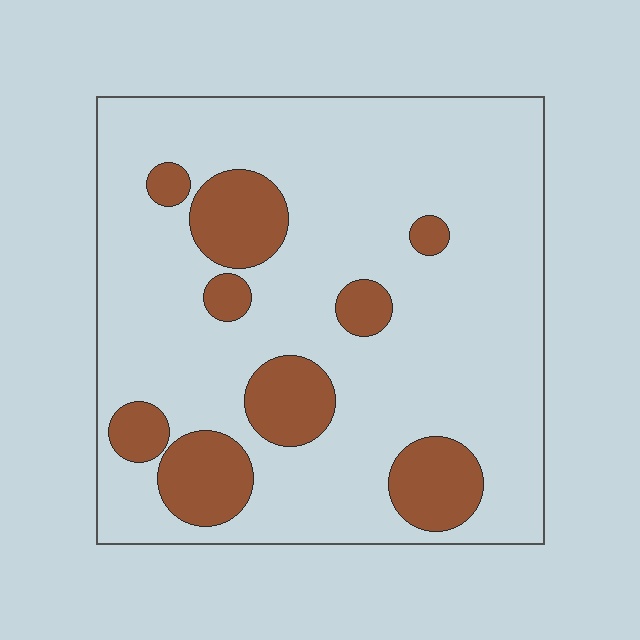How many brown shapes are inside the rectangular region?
9.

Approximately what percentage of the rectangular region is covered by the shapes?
Approximately 20%.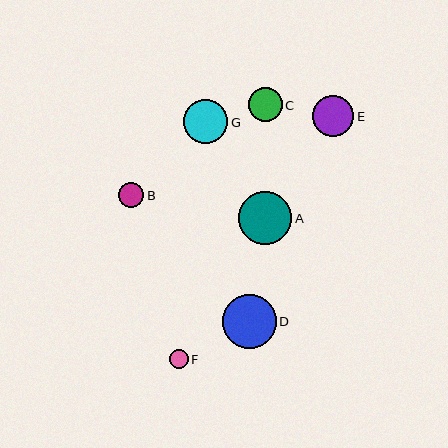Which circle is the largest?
Circle A is the largest with a size of approximately 54 pixels.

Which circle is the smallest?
Circle F is the smallest with a size of approximately 18 pixels.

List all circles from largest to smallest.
From largest to smallest: A, D, G, E, C, B, F.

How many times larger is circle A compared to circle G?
Circle A is approximately 1.2 times the size of circle G.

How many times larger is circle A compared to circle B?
Circle A is approximately 2.1 times the size of circle B.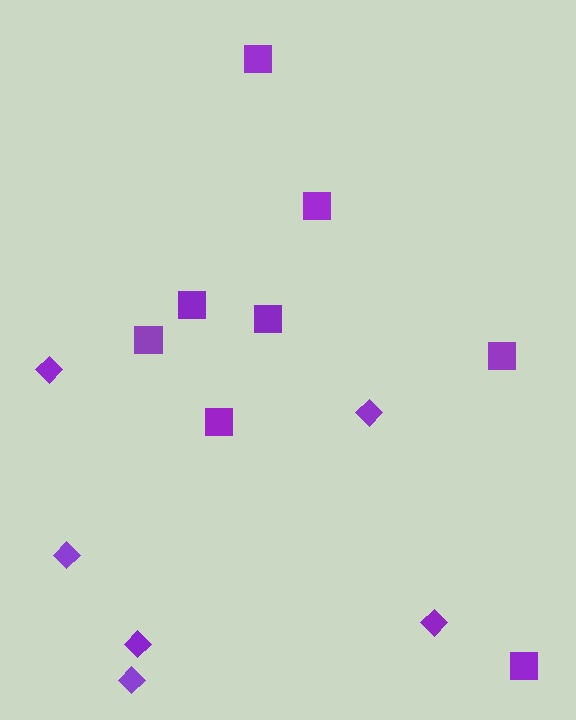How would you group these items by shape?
There are 2 groups: one group of diamonds (6) and one group of squares (8).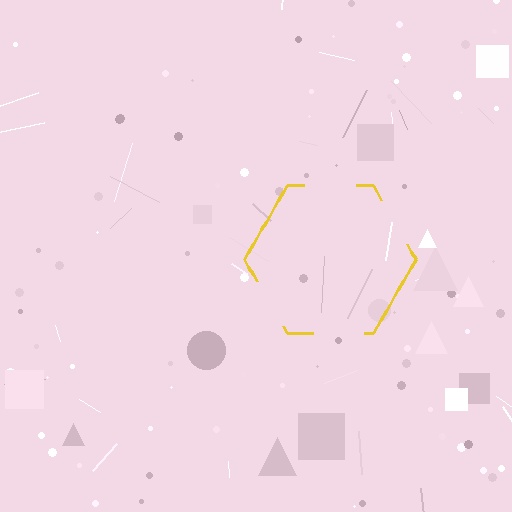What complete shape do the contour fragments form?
The contour fragments form a hexagon.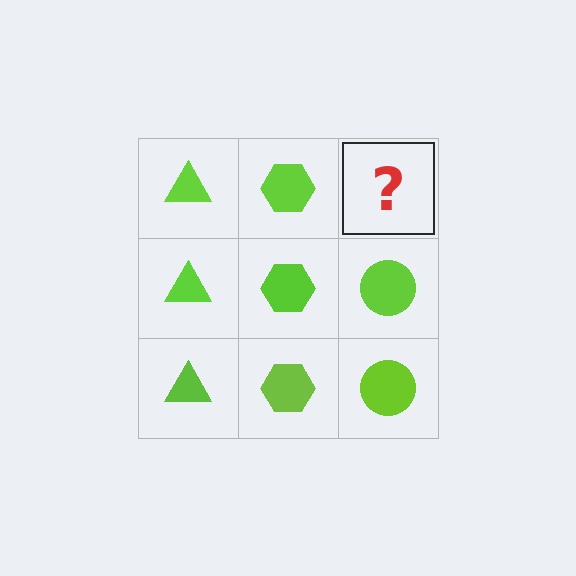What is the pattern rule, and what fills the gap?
The rule is that each column has a consistent shape. The gap should be filled with a lime circle.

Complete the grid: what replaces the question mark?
The question mark should be replaced with a lime circle.